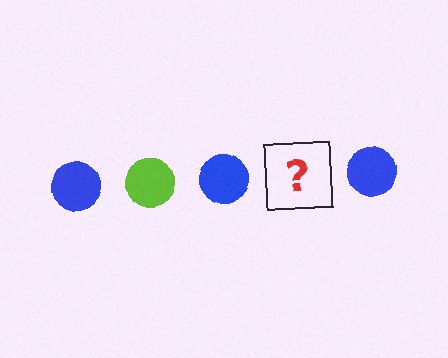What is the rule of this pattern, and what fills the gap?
The rule is that the pattern cycles through blue, lime circles. The gap should be filled with a lime circle.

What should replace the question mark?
The question mark should be replaced with a lime circle.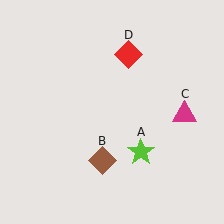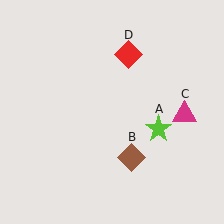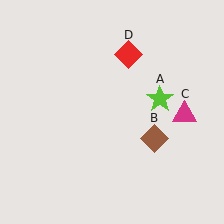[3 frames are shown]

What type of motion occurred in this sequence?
The lime star (object A), brown diamond (object B) rotated counterclockwise around the center of the scene.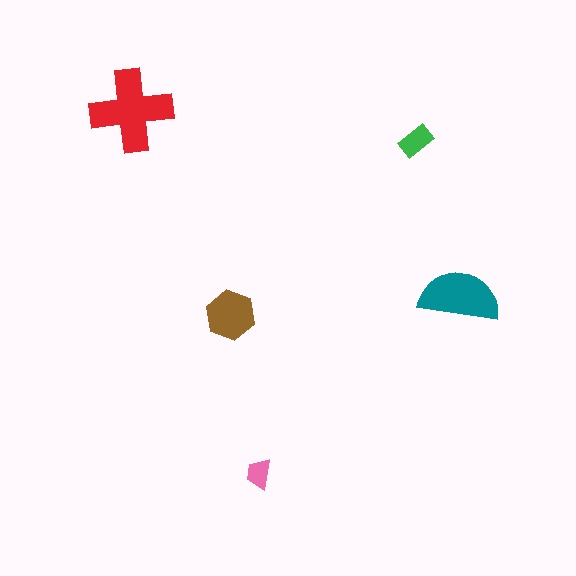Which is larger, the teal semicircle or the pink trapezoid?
The teal semicircle.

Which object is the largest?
The red cross.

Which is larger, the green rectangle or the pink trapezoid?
The green rectangle.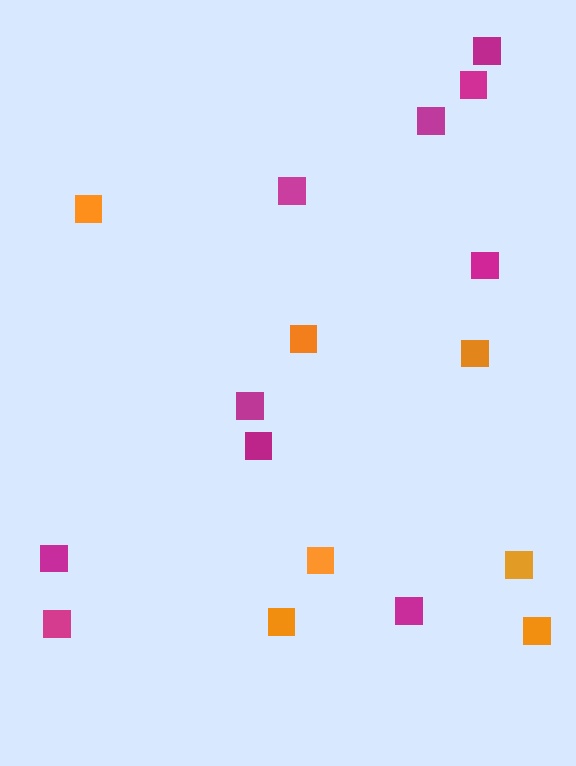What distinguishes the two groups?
There are 2 groups: one group of orange squares (7) and one group of magenta squares (10).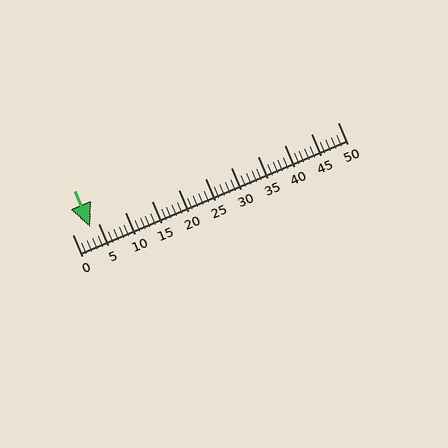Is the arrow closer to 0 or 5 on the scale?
The arrow is closer to 5.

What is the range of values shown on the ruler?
The ruler shows values from 0 to 50.